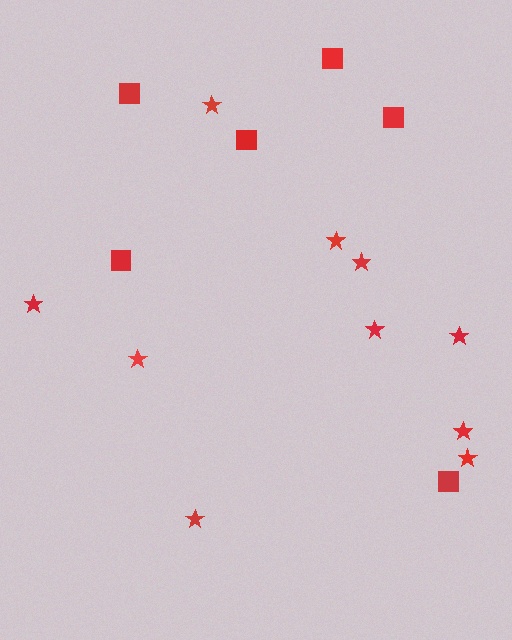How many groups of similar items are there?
There are 2 groups: one group of stars (10) and one group of squares (6).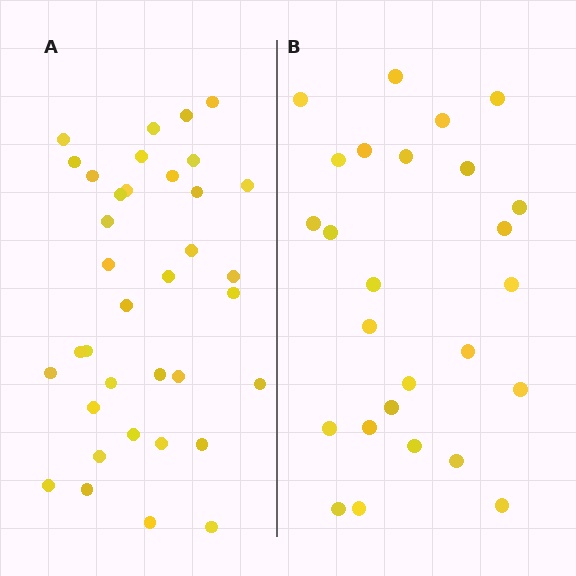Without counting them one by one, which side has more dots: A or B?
Region A (the left region) has more dots.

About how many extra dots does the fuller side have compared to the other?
Region A has roughly 10 or so more dots than region B.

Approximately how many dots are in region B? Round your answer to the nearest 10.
About 30 dots. (The exact count is 26, which rounds to 30.)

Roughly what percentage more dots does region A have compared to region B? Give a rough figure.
About 40% more.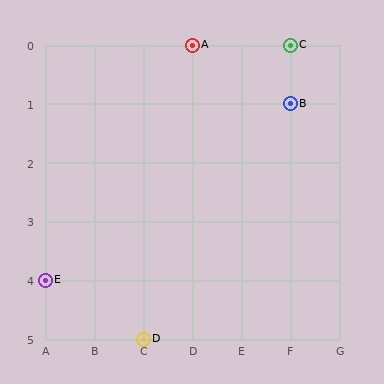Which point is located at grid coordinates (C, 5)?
Point D is at (C, 5).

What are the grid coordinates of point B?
Point B is at grid coordinates (F, 1).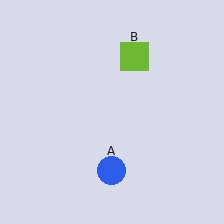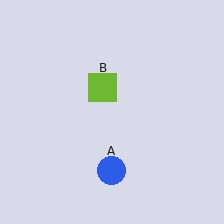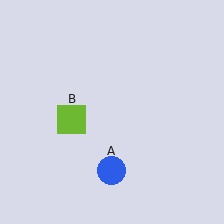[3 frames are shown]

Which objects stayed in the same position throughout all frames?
Blue circle (object A) remained stationary.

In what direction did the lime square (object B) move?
The lime square (object B) moved down and to the left.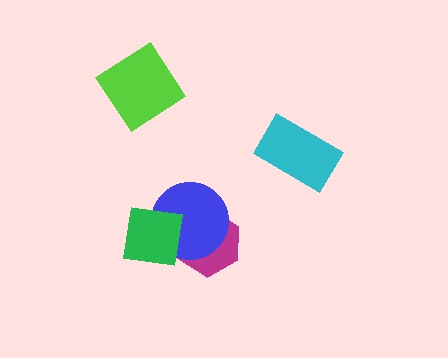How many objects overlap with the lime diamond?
0 objects overlap with the lime diamond.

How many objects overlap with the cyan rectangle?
0 objects overlap with the cyan rectangle.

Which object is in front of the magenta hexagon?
The blue circle is in front of the magenta hexagon.